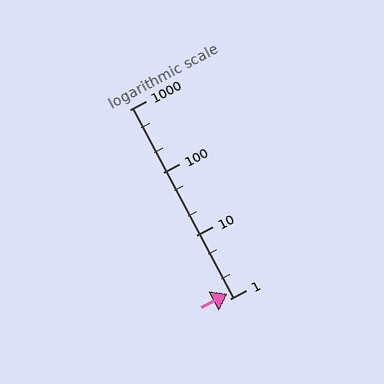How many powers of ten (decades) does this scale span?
The scale spans 3 decades, from 1 to 1000.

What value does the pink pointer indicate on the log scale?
The pointer indicates approximately 1.2.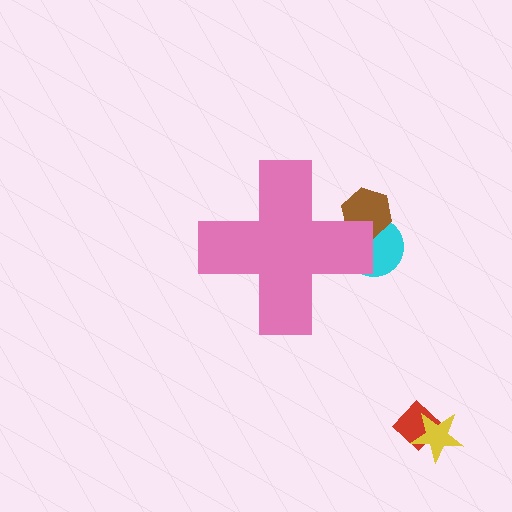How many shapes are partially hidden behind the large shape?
2 shapes are partially hidden.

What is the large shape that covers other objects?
A pink cross.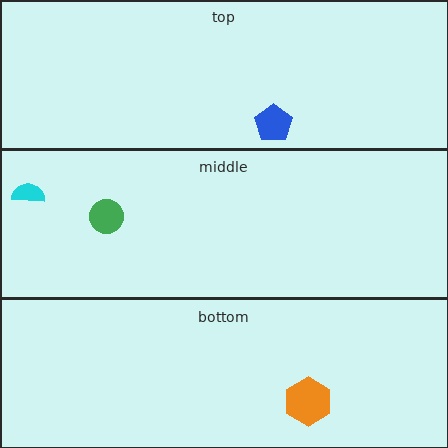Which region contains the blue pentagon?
The top region.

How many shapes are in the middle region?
2.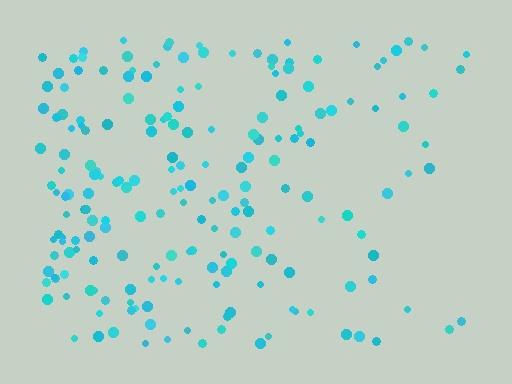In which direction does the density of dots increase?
From right to left, with the left side densest.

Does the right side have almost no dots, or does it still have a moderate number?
Still a moderate number, just noticeably fewer than the left.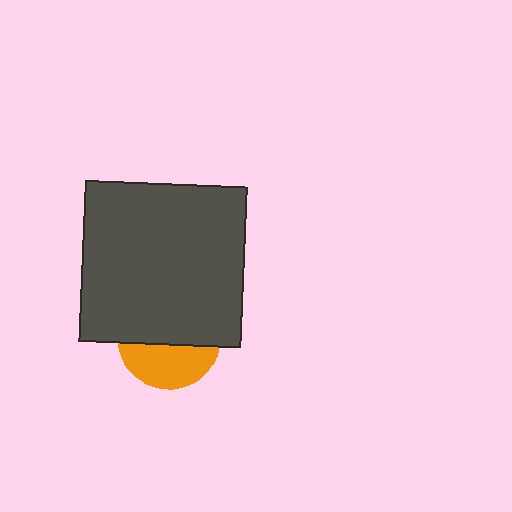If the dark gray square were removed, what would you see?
You would see the complete orange circle.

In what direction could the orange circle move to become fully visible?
The orange circle could move down. That would shift it out from behind the dark gray square entirely.